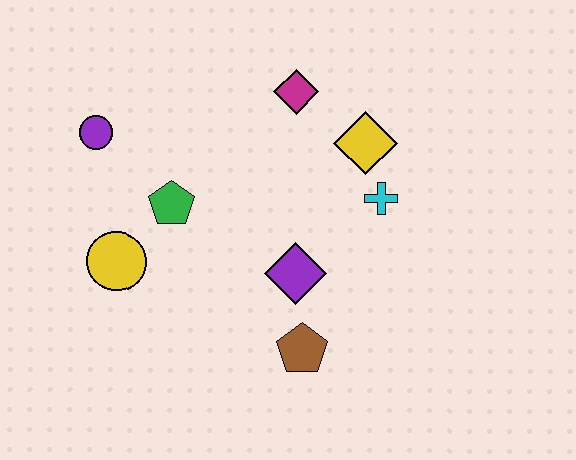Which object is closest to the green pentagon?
The yellow circle is closest to the green pentagon.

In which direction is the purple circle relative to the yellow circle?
The purple circle is above the yellow circle.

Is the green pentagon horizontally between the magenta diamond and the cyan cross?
No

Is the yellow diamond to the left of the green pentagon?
No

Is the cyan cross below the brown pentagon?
No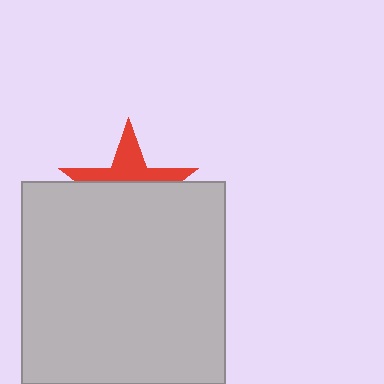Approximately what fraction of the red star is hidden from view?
Roughly 60% of the red star is hidden behind the light gray square.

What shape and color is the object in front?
The object in front is a light gray square.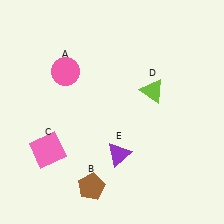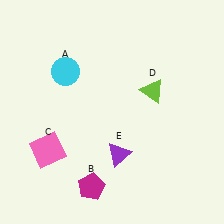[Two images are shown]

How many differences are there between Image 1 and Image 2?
There are 2 differences between the two images.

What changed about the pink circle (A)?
In Image 1, A is pink. In Image 2, it changed to cyan.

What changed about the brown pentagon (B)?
In Image 1, B is brown. In Image 2, it changed to magenta.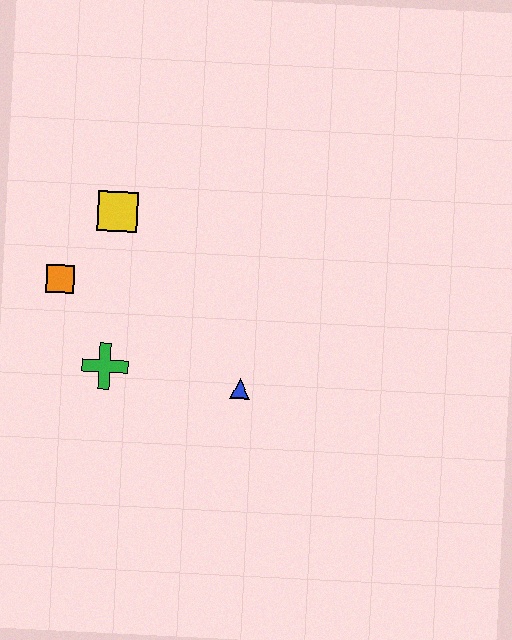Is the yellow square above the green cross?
Yes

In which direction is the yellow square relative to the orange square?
The yellow square is above the orange square.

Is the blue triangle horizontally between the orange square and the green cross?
No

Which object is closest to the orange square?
The yellow square is closest to the orange square.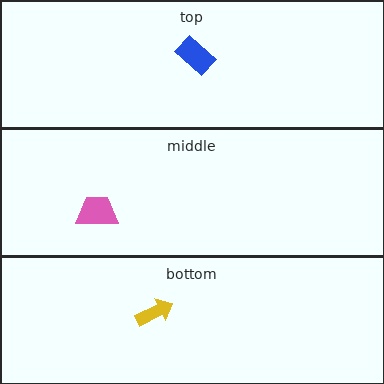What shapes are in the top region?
The blue rectangle.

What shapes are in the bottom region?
The yellow arrow.